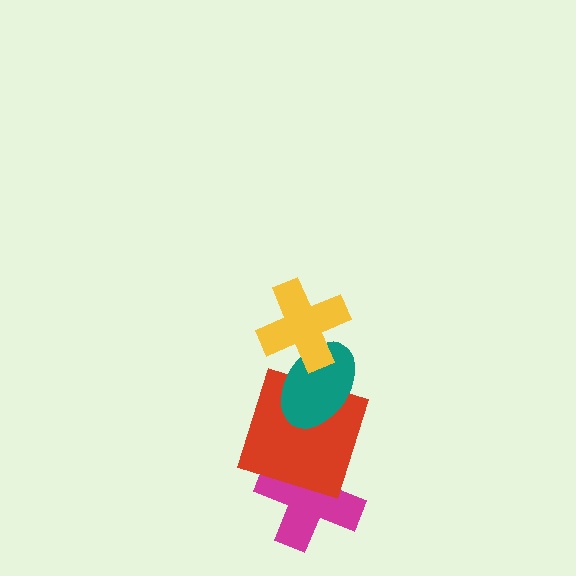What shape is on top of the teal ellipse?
The yellow cross is on top of the teal ellipse.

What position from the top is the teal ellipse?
The teal ellipse is 2nd from the top.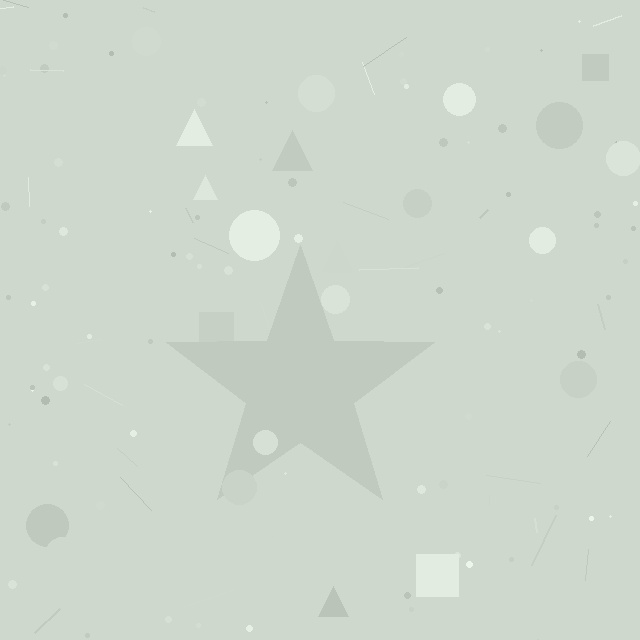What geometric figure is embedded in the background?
A star is embedded in the background.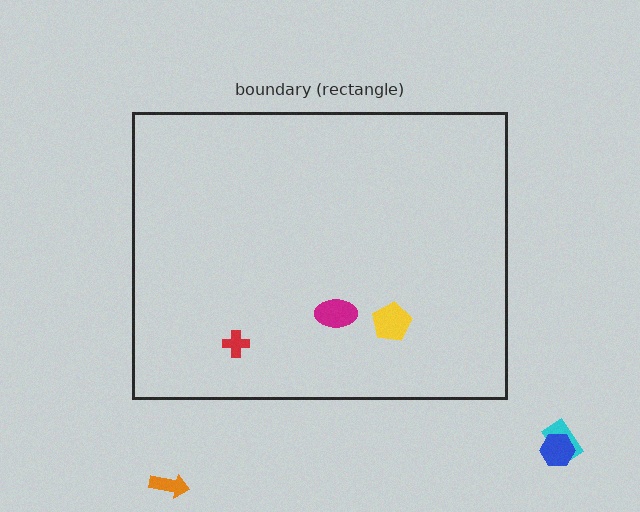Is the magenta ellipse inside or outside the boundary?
Inside.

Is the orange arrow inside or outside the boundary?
Outside.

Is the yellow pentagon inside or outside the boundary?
Inside.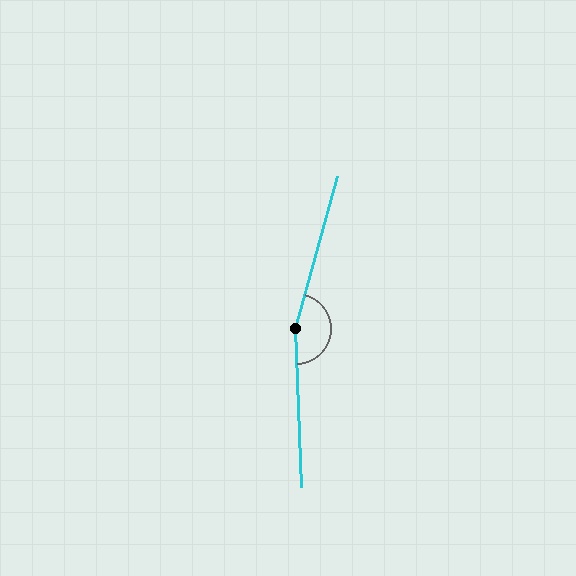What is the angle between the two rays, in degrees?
Approximately 162 degrees.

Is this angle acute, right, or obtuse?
It is obtuse.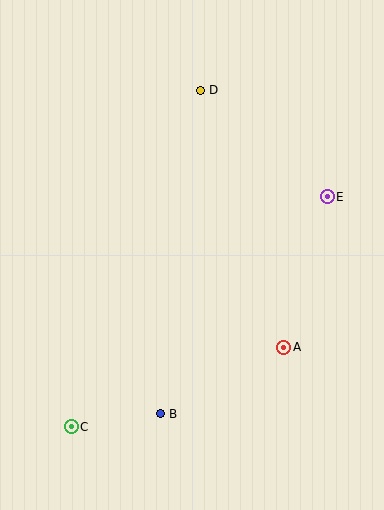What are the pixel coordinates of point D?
Point D is at (200, 90).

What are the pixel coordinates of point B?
Point B is at (160, 414).